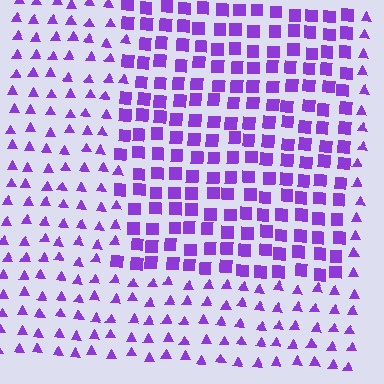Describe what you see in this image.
The image is filled with small purple elements arranged in a uniform grid. A rectangle-shaped region contains squares, while the surrounding area contains triangles. The boundary is defined purely by the change in element shape.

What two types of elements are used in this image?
The image uses squares inside the rectangle region and triangles outside it.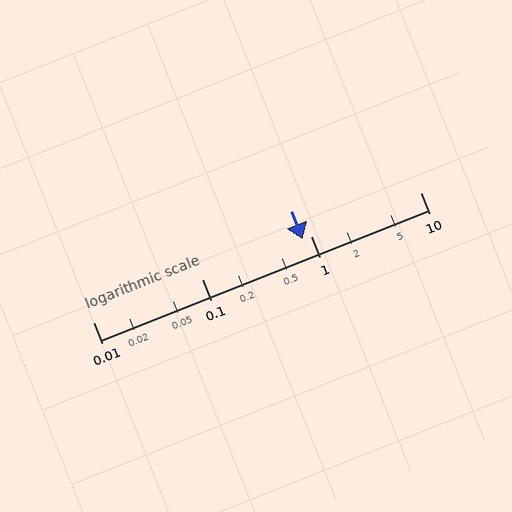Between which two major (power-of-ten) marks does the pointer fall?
The pointer is between 0.1 and 1.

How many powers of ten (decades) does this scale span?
The scale spans 3 decades, from 0.01 to 10.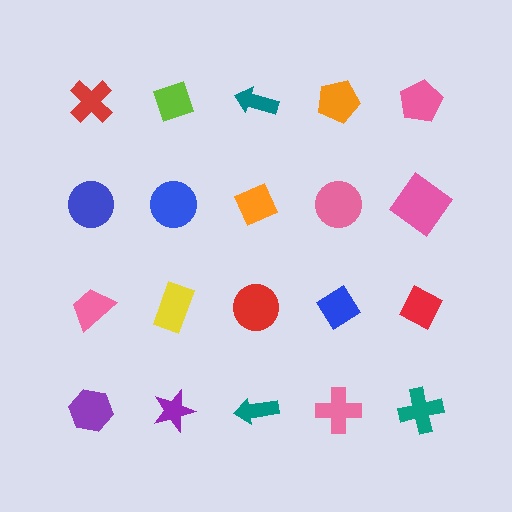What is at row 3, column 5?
A red diamond.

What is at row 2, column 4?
A pink circle.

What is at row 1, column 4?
An orange pentagon.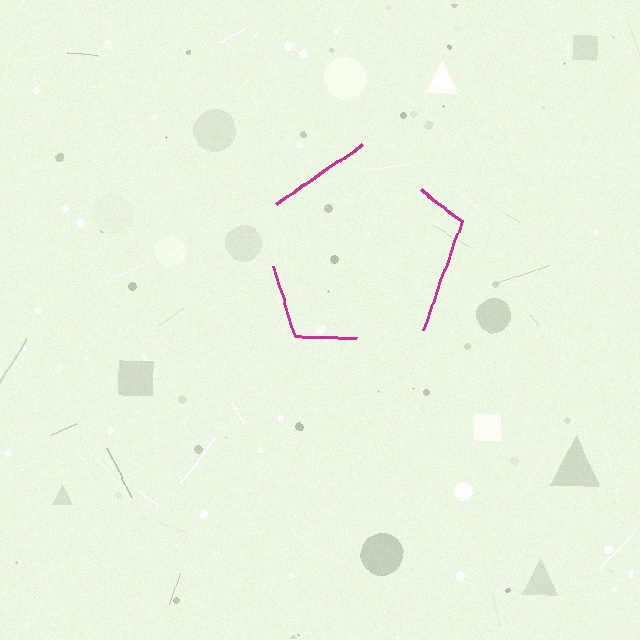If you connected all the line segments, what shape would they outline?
They would outline a pentagon.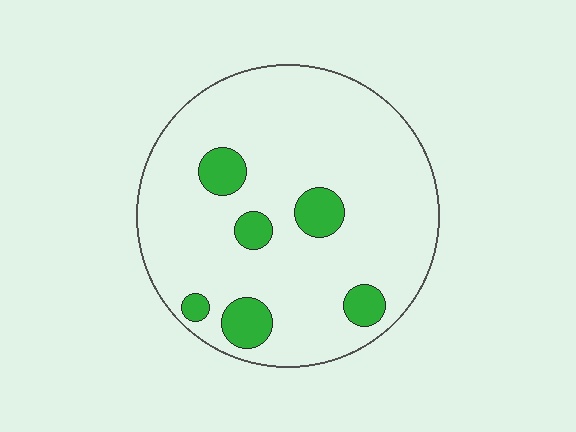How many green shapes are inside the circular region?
6.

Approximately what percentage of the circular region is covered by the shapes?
Approximately 15%.